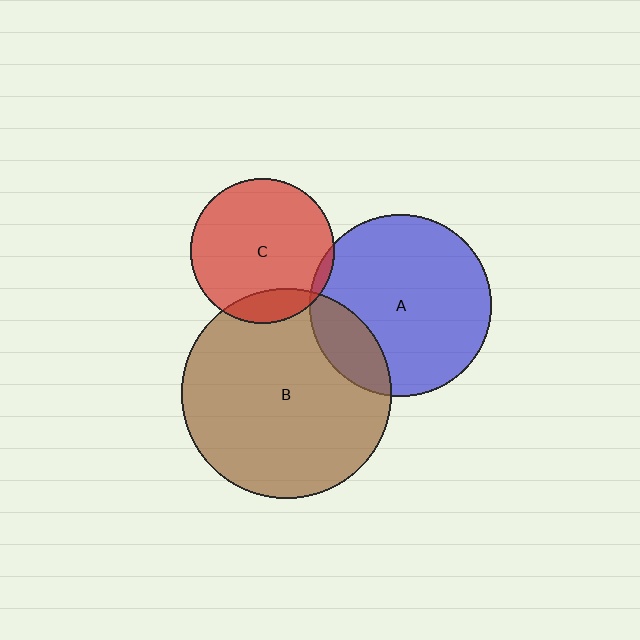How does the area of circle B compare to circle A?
Approximately 1.3 times.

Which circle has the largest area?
Circle B (brown).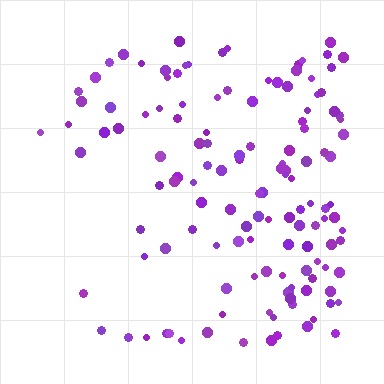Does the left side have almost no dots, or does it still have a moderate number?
Still a moderate number, just noticeably fewer than the right.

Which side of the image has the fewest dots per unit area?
The left.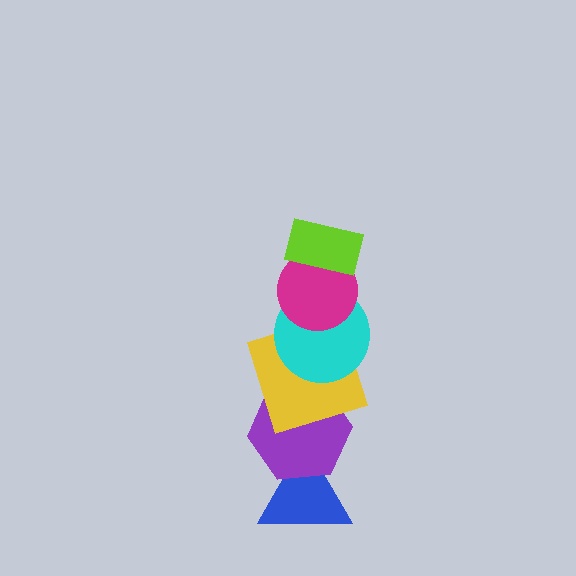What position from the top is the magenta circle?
The magenta circle is 2nd from the top.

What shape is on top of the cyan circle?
The magenta circle is on top of the cyan circle.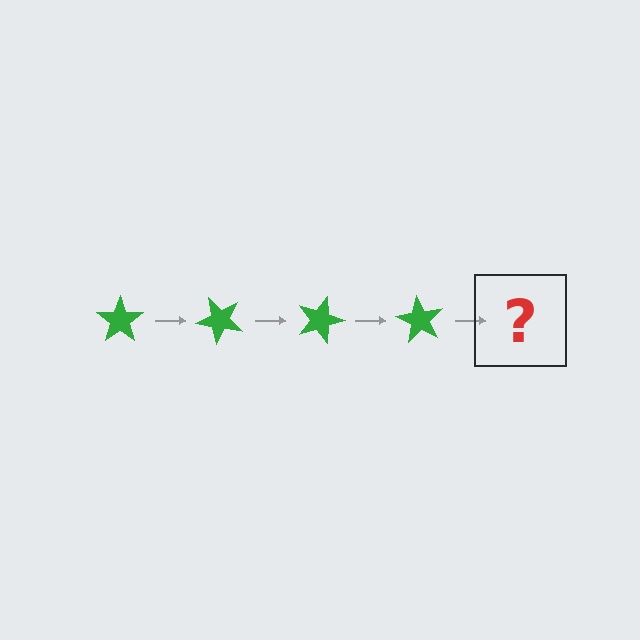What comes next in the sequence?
The next element should be a green star rotated 180 degrees.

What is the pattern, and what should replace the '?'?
The pattern is that the star rotates 45 degrees each step. The '?' should be a green star rotated 180 degrees.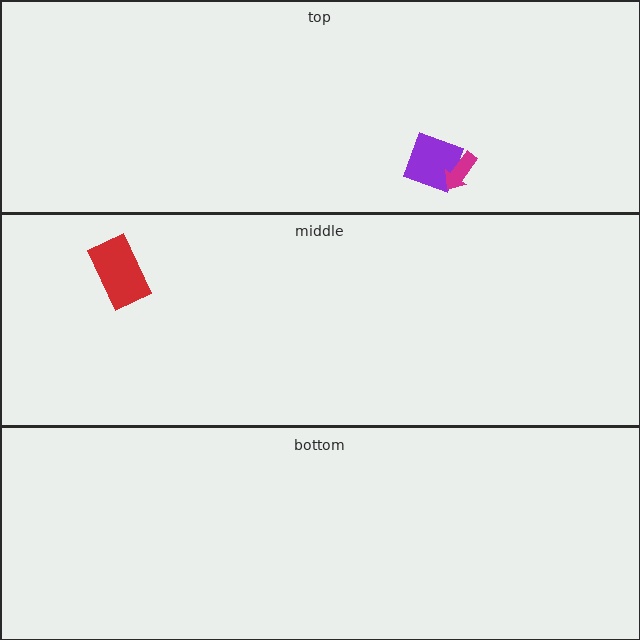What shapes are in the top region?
The purple diamond, the magenta arrow.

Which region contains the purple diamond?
The top region.